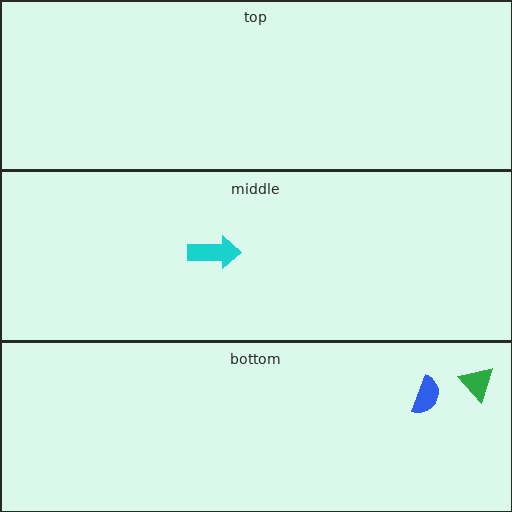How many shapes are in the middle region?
1.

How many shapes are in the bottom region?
2.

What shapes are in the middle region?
The cyan arrow.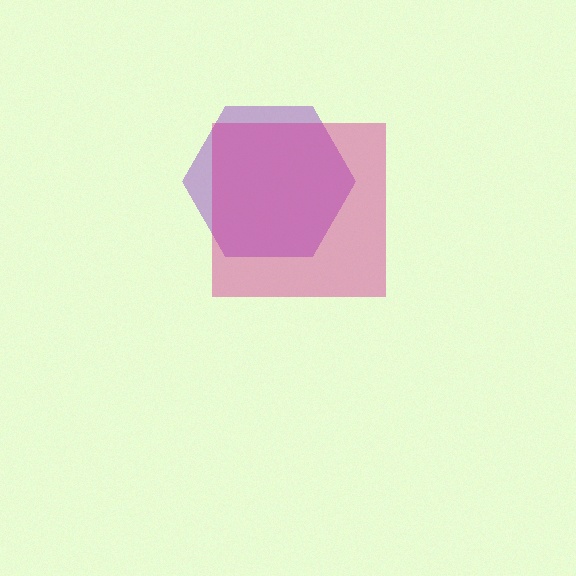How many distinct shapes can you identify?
There are 2 distinct shapes: a purple hexagon, a magenta square.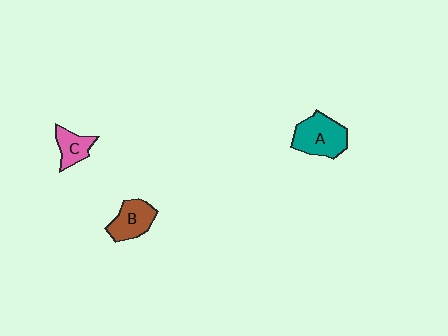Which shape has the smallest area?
Shape C (pink).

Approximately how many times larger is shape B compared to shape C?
Approximately 1.4 times.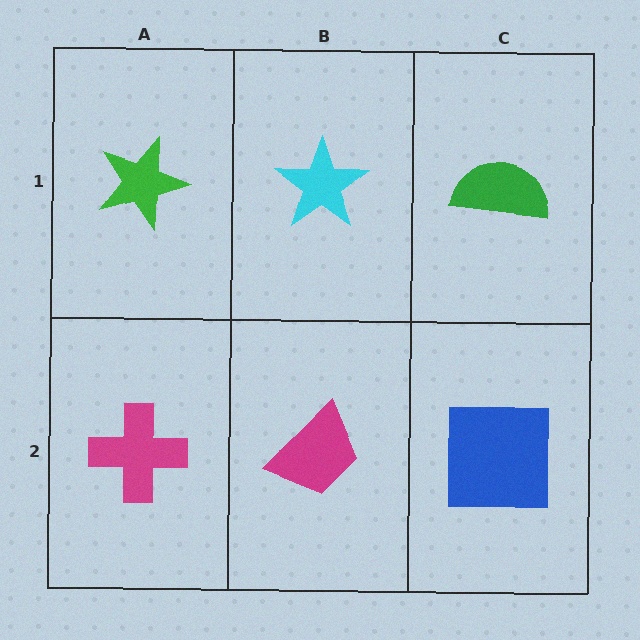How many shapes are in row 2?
3 shapes.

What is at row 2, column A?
A magenta cross.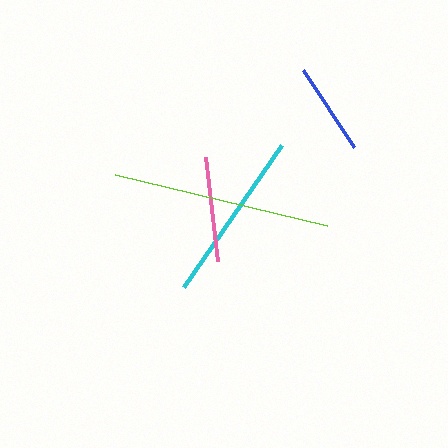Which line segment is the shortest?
The blue line is the shortest at approximately 92 pixels.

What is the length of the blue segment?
The blue segment is approximately 92 pixels long.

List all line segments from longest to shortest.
From longest to shortest: lime, cyan, pink, blue.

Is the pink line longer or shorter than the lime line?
The lime line is longer than the pink line.